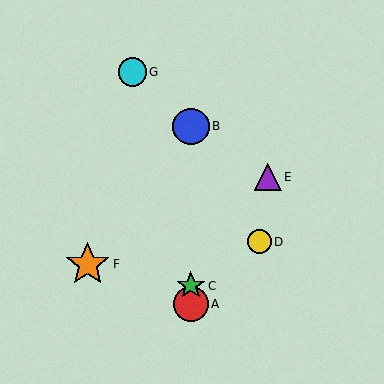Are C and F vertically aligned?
No, C is at x≈191 and F is at x≈88.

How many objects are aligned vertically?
3 objects (A, B, C) are aligned vertically.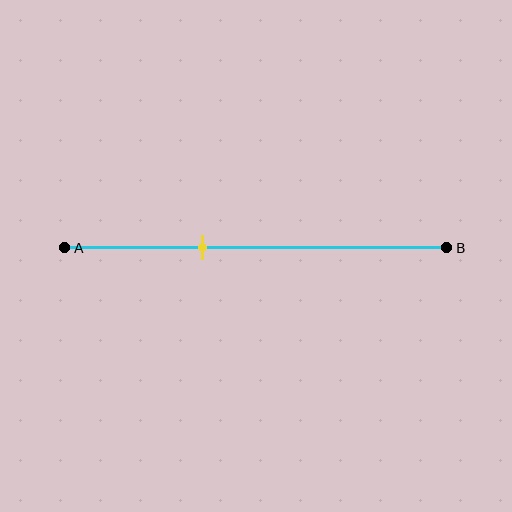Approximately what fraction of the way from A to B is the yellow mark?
The yellow mark is approximately 35% of the way from A to B.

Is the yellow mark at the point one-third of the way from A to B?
Yes, the mark is approximately at the one-third point.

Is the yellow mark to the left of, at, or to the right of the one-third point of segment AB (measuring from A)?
The yellow mark is approximately at the one-third point of segment AB.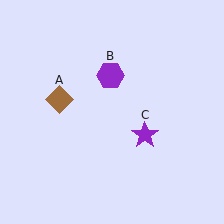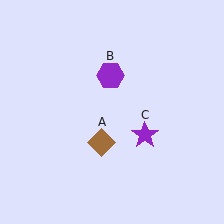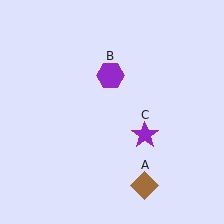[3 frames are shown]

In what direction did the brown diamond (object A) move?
The brown diamond (object A) moved down and to the right.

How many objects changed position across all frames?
1 object changed position: brown diamond (object A).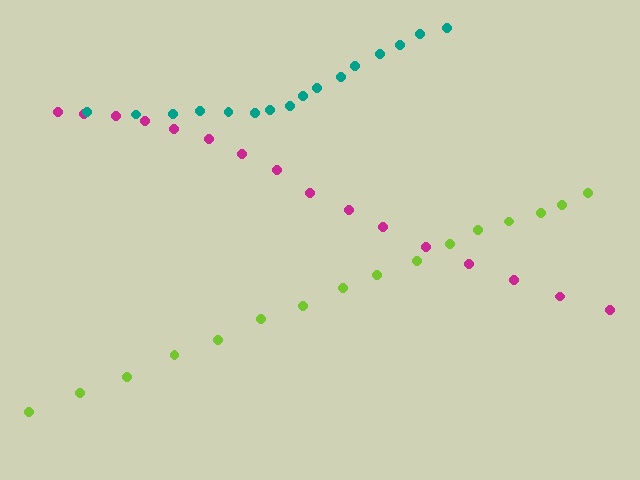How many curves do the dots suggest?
There are 3 distinct paths.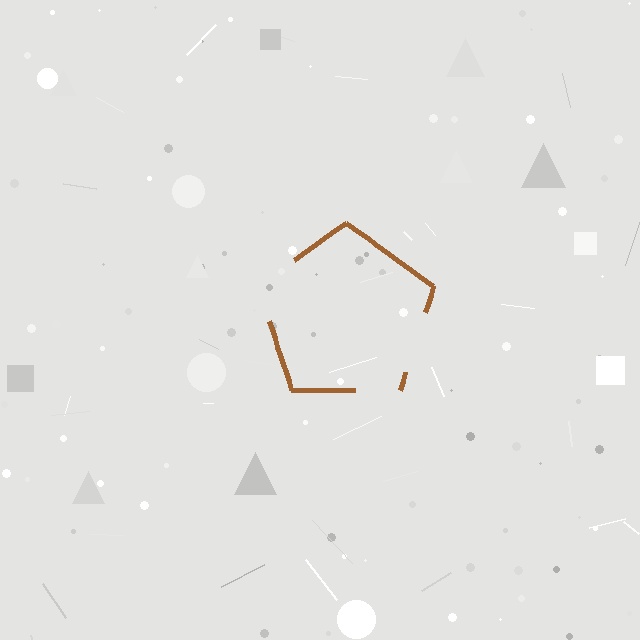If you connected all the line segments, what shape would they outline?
They would outline a pentagon.